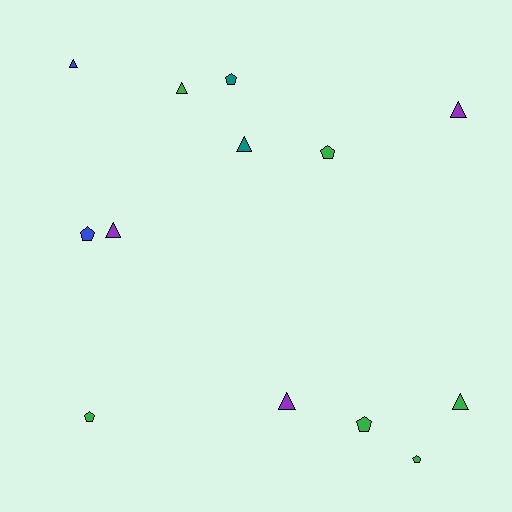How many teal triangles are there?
There is 1 teal triangle.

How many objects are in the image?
There are 13 objects.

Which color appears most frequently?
Green, with 6 objects.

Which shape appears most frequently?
Triangle, with 7 objects.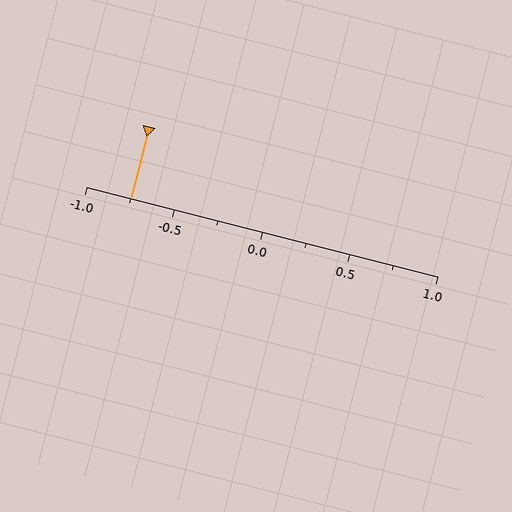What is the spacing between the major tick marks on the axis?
The major ticks are spaced 0.5 apart.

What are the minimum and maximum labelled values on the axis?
The axis runs from -1.0 to 1.0.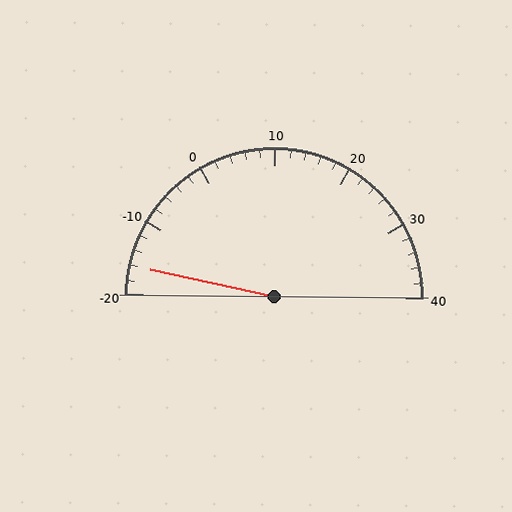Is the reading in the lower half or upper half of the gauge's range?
The reading is in the lower half of the range (-20 to 40).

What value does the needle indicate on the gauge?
The needle indicates approximately -16.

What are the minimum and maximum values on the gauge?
The gauge ranges from -20 to 40.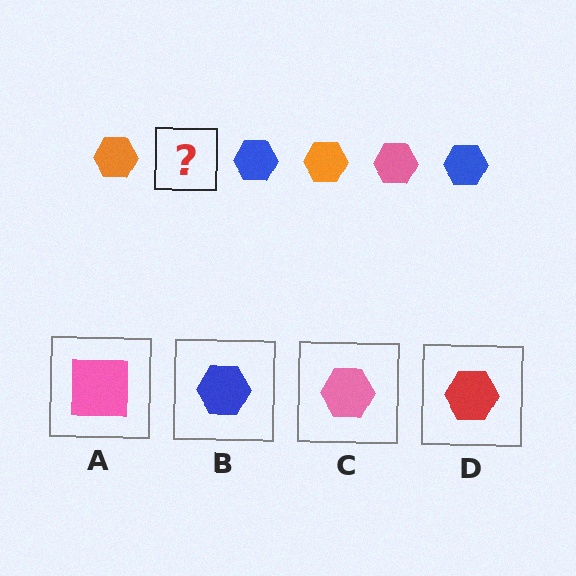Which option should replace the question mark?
Option C.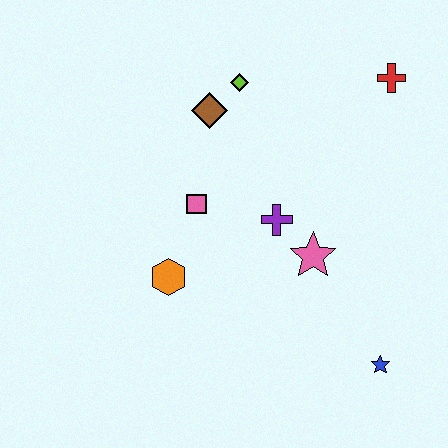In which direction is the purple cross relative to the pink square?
The purple cross is to the right of the pink square.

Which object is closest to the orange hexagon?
The pink square is closest to the orange hexagon.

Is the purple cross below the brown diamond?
Yes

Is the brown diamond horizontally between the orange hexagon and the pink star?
Yes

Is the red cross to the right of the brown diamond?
Yes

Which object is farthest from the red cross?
The orange hexagon is farthest from the red cross.